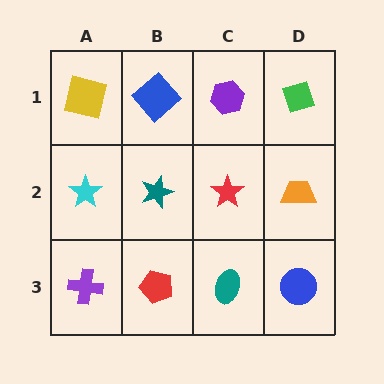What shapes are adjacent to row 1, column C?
A red star (row 2, column C), a blue diamond (row 1, column B), a green diamond (row 1, column D).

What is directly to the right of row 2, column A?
A teal star.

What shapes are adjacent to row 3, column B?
A teal star (row 2, column B), a purple cross (row 3, column A), a teal ellipse (row 3, column C).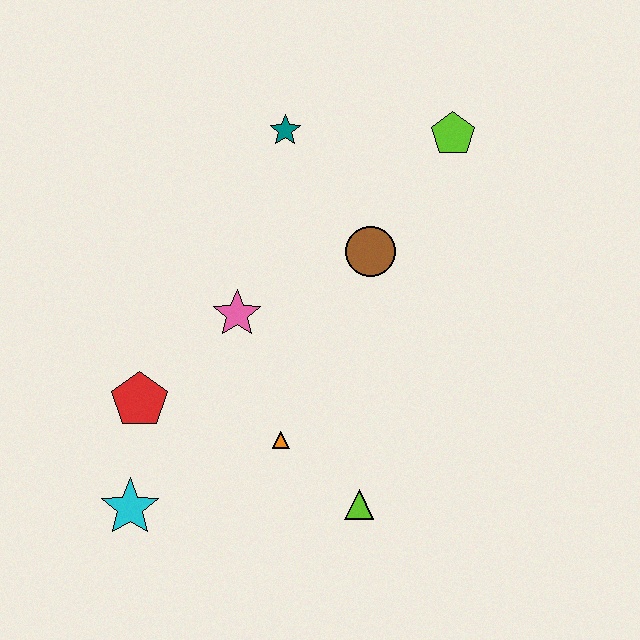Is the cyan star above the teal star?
No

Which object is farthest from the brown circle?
The cyan star is farthest from the brown circle.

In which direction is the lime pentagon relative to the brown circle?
The lime pentagon is above the brown circle.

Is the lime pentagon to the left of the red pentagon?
No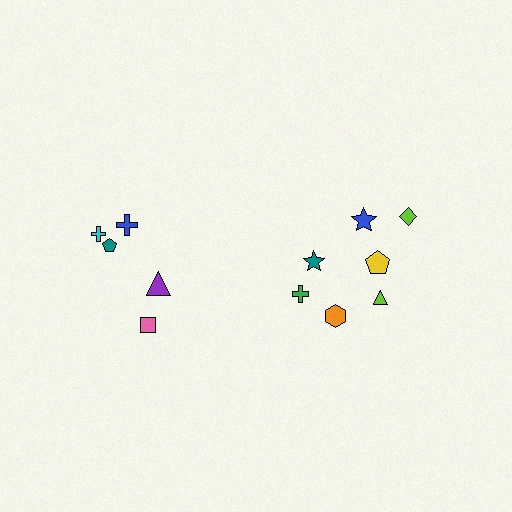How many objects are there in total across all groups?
There are 12 objects.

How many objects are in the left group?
There are 5 objects.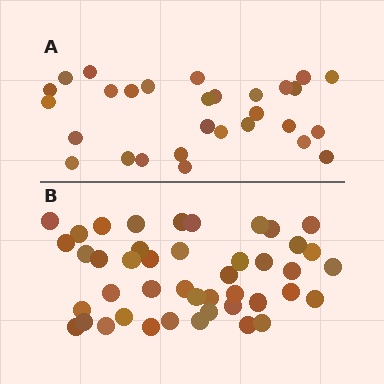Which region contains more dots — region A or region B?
Region B (the bottom region) has more dots.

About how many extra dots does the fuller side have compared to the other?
Region B has approximately 15 more dots than region A.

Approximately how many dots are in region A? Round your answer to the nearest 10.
About 30 dots. (The exact count is 29, which rounds to 30.)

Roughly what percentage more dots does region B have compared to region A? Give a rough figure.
About 50% more.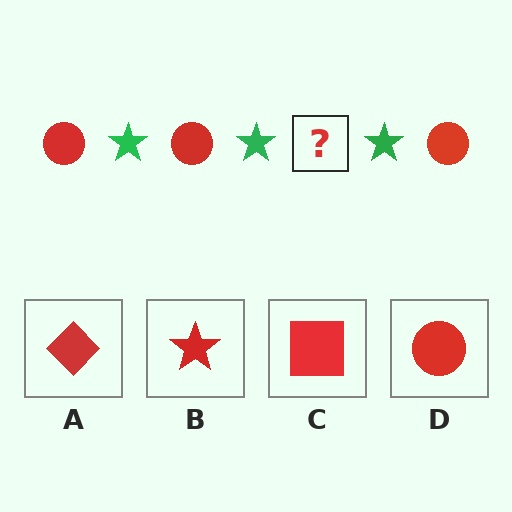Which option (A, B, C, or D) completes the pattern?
D.